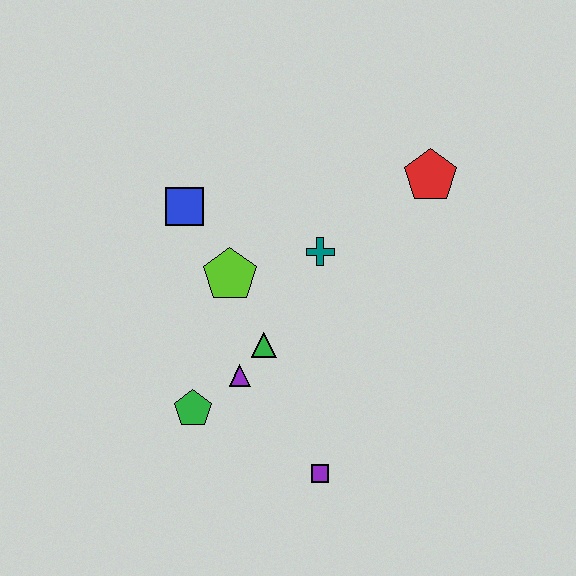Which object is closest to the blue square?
The lime pentagon is closest to the blue square.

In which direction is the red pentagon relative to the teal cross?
The red pentagon is to the right of the teal cross.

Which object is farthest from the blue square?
The purple square is farthest from the blue square.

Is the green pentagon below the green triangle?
Yes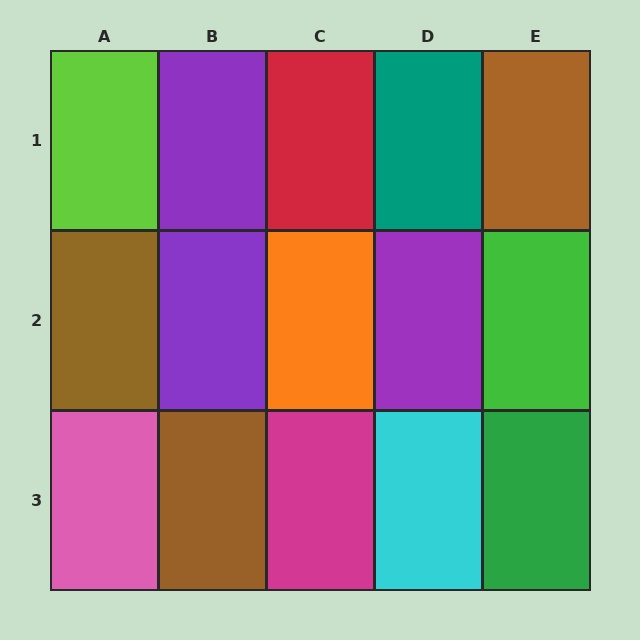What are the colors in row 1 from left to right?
Lime, purple, red, teal, brown.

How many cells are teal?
1 cell is teal.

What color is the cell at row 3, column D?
Cyan.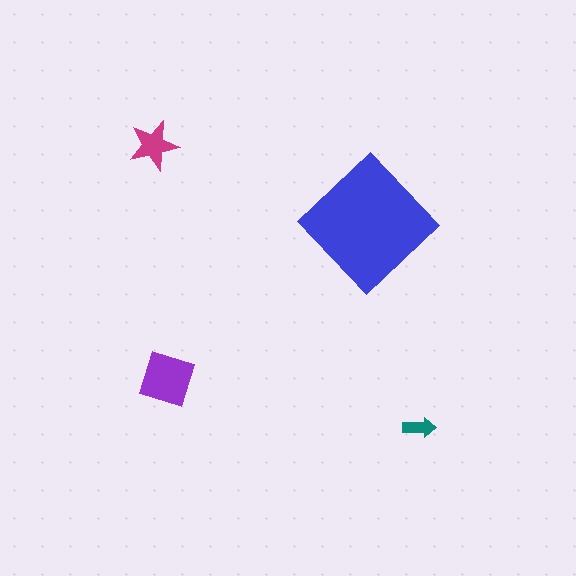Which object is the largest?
The blue diamond.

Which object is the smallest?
The teal arrow.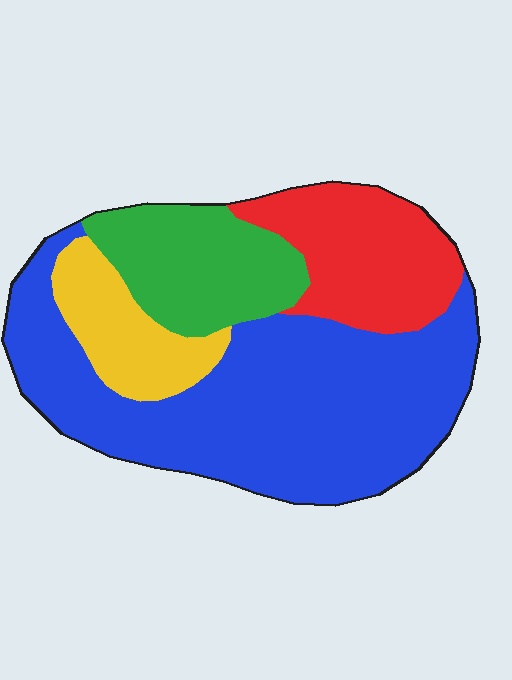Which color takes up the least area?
Yellow, at roughly 10%.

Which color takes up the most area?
Blue, at roughly 50%.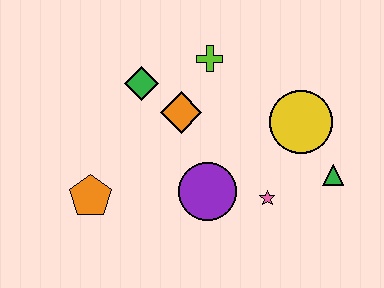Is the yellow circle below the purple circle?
No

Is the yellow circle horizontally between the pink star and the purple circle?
No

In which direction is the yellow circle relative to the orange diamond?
The yellow circle is to the right of the orange diamond.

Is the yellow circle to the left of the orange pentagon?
No